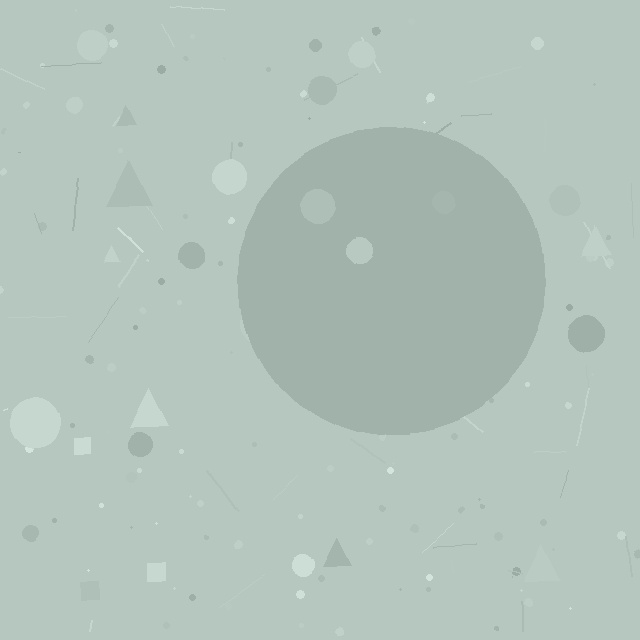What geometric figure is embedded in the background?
A circle is embedded in the background.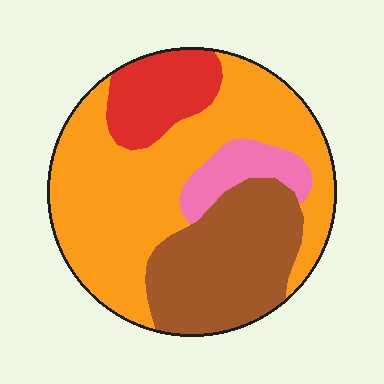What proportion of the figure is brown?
Brown takes up about one quarter (1/4) of the figure.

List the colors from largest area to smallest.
From largest to smallest: orange, brown, red, pink.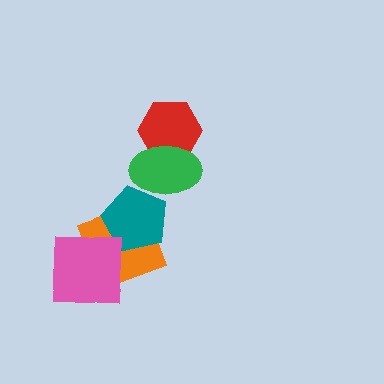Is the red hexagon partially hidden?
Yes, it is partially covered by another shape.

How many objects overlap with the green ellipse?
2 objects overlap with the green ellipse.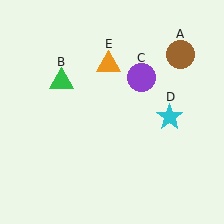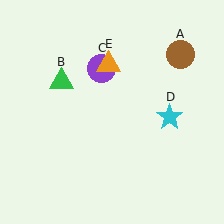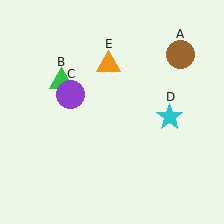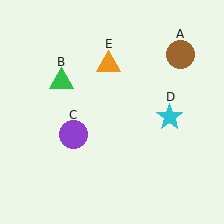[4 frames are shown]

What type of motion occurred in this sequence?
The purple circle (object C) rotated counterclockwise around the center of the scene.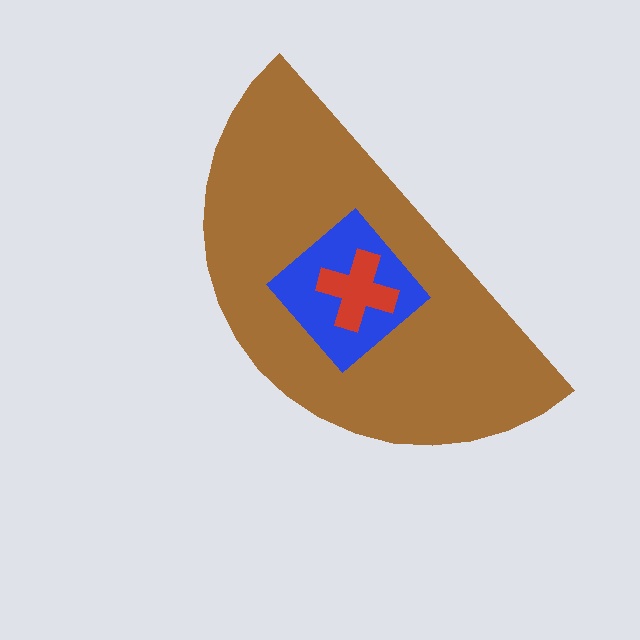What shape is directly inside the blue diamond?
The red cross.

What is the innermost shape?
The red cross.